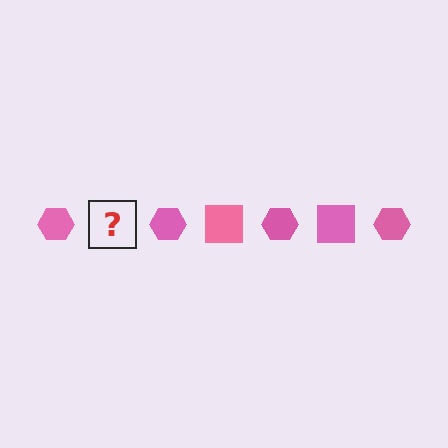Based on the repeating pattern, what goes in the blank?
The blank should be a pink square.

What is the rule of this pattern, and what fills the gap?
The rule is that the pattern cycles through hexagon, square shapes in pink. The gap should be filled with a pink square.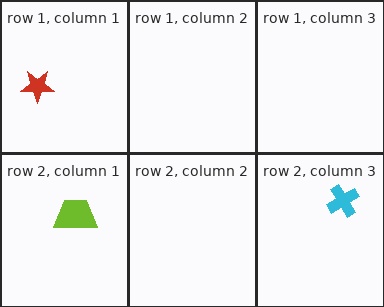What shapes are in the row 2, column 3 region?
The cyan cross.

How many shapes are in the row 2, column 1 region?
1.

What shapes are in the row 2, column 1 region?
The lime trapezoid.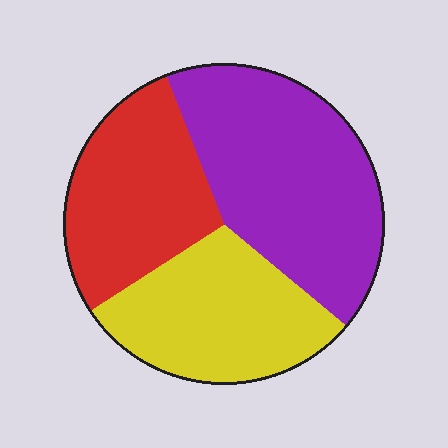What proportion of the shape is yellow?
Yellow covers 30% of the shape.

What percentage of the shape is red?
Red takes up about one quarter (1/4) of the shape.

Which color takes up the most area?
Purple, at roughly 40%.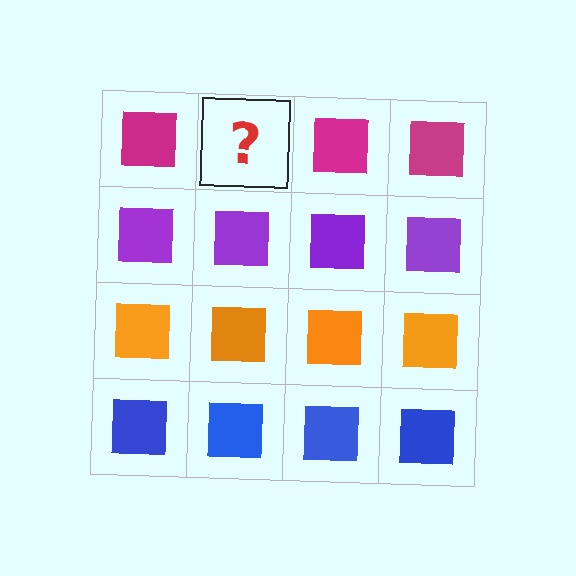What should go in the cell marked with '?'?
The missing cell should contain a magenta square.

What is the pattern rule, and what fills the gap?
The rule is that each row has a consistent color. The gap should be filled with a magenta square.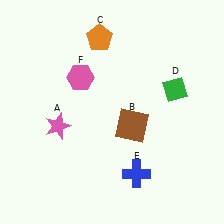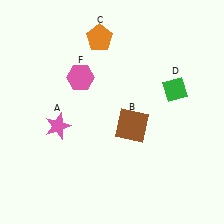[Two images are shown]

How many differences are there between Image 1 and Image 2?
There is 1 difference between the two images.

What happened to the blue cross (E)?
The blue cross (E) was removed in Image 2. It was in the bottom-right area of Image 1.